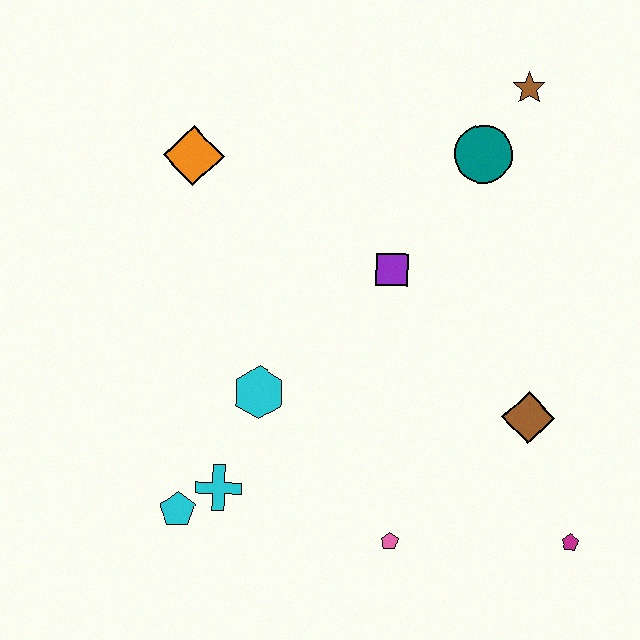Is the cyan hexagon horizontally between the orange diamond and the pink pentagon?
Yes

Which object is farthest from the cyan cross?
The brown star is farthest from the cyan cross.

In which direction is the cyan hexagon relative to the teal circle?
The cyan hexagon is below the teal circle.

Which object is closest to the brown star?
The teal circle is closest to the brown star.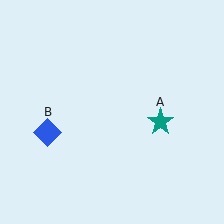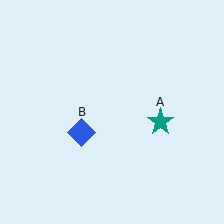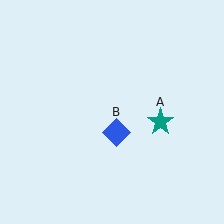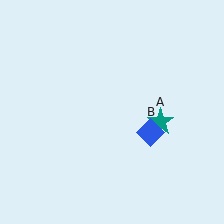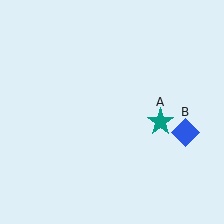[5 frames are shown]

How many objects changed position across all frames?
1 object changed position: blue diamond (object B).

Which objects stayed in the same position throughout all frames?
Teal star (object A) remained stationary.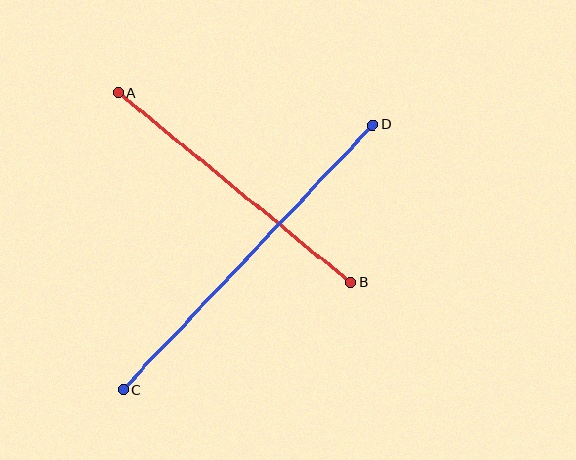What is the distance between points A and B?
The distance is approximately 300 pixels.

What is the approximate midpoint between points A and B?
The midpoint is at approximately (234, 187) pixels.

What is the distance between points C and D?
The distance is approximately 364 pixels.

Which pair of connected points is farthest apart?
Points C and D are farthest apart.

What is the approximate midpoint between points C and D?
The midpoint is at approximately (248, 257) pixels.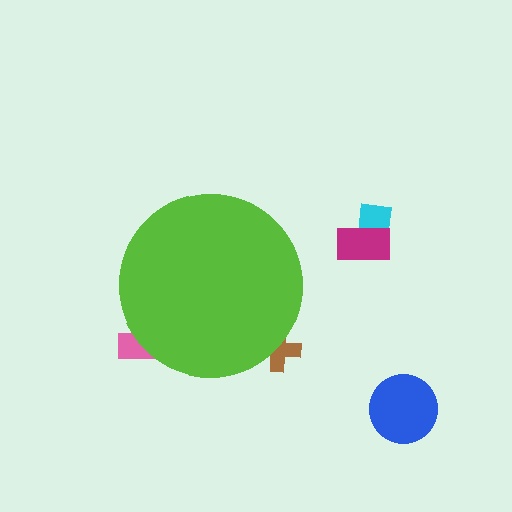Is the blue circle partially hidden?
No, the blue circle is fully visible.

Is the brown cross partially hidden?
Yes, the brown cross is partially hidden behind the lime circle.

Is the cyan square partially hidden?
No, the cyan square is fully visible.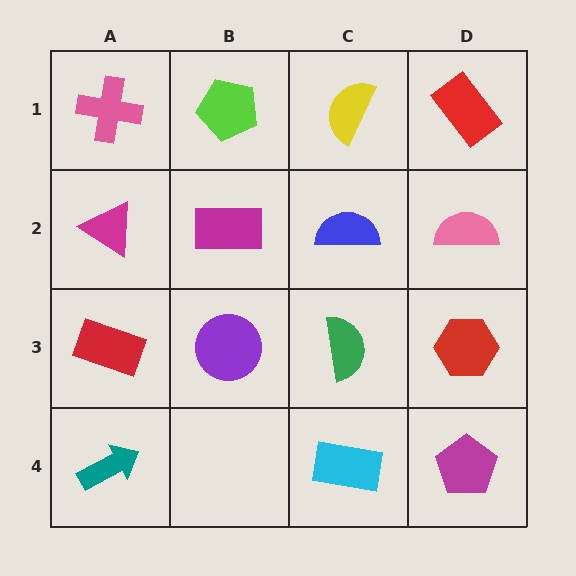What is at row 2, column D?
A pink semicircle.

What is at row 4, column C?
A cyan rectangle.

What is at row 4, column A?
A teal arrow.